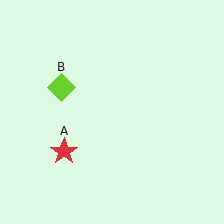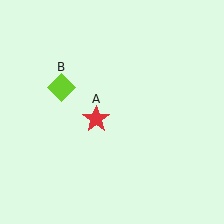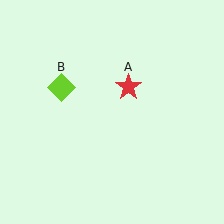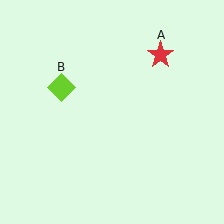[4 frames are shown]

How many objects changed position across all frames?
1 object changed position: red star (object A).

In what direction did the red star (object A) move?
The red star (object A) moved up and to the right.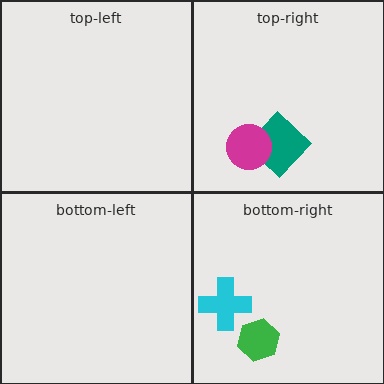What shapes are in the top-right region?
The teal diamond, the magenta circle.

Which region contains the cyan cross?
The bottom-right region.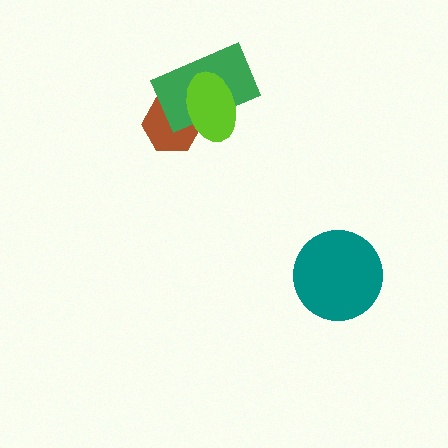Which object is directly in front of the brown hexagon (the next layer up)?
The green rectangle is directly in front of the brown hexagon.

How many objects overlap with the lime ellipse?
2 objects overlap with the lime ellipse.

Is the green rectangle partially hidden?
Yes, it is partially covered by another shape.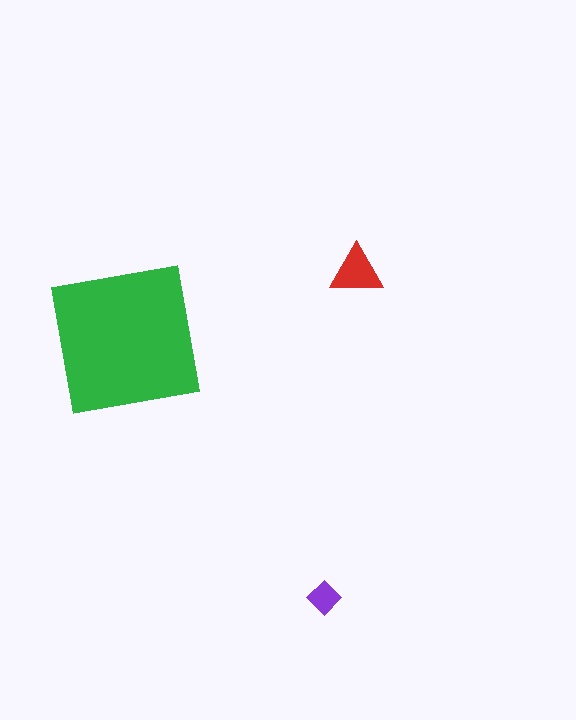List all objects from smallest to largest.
The purple diamond, the red triangle, the green square.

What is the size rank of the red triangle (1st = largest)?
2nd.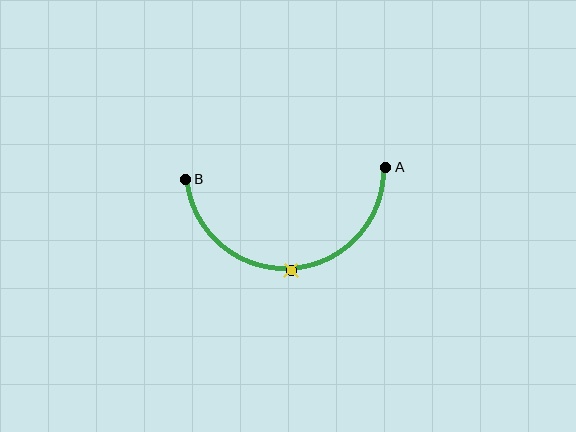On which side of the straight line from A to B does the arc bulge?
The arc bulges below the straight line connecting A and B.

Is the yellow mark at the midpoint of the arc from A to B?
Yes. The yellow mark lies on the arc at equal arc-length from both A and B — it is the arc midpoint.